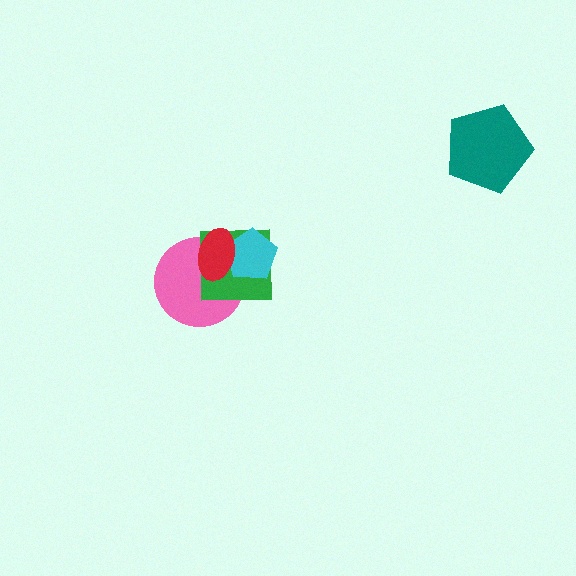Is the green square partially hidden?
Yes, it is partially covered by another shape.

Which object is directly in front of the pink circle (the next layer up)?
The green square is directly in front of the pink circle.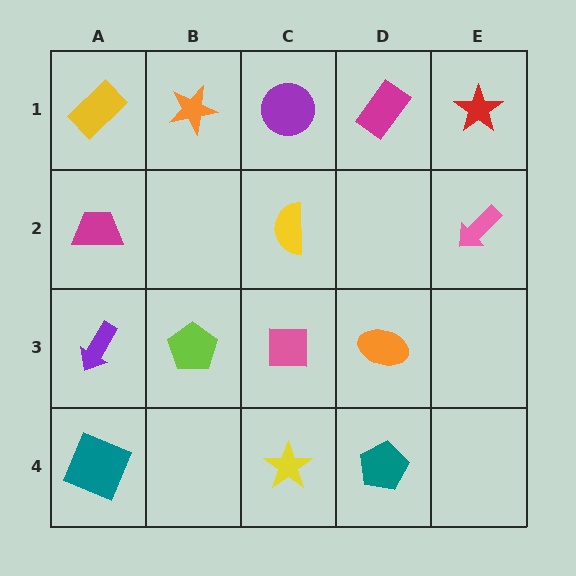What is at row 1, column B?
An orange star.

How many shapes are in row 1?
5 shapes.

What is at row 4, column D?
A teal pentagon.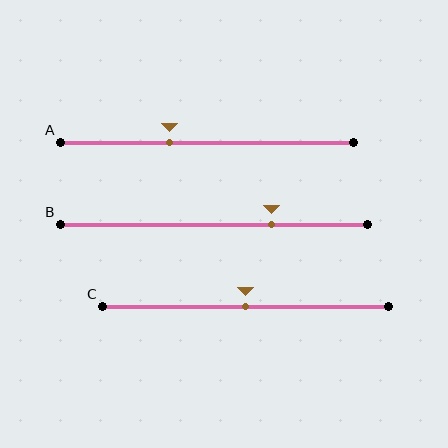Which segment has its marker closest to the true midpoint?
Segment C has its marker closest to the true midpoint.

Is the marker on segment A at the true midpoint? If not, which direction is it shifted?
No, the marker on segment A is shifted to the left by about 13% of the segment length.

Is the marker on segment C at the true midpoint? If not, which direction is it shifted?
Yes, the marker on segment C is at the true midpoint.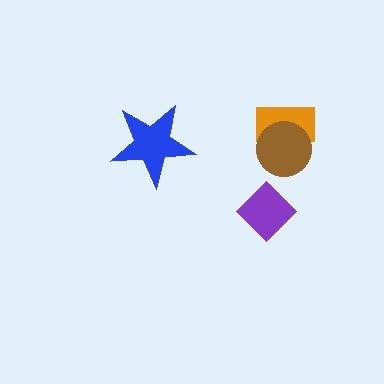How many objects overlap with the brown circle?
1 object overlaps with the brown circle.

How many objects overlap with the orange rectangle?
1 object overlaps with the orange rectangle.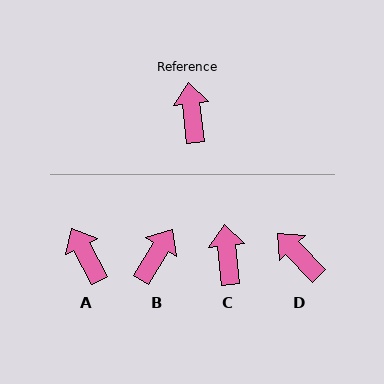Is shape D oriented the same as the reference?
No, it is off by about 38 degrees.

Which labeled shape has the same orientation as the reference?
C.